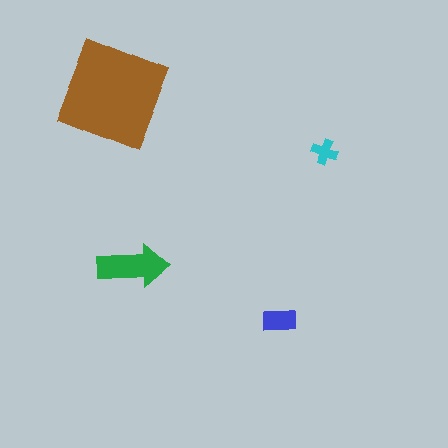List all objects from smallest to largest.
The cyan cross, the blue rectangle, the green arrow, the brown square.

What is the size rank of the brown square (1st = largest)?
1st.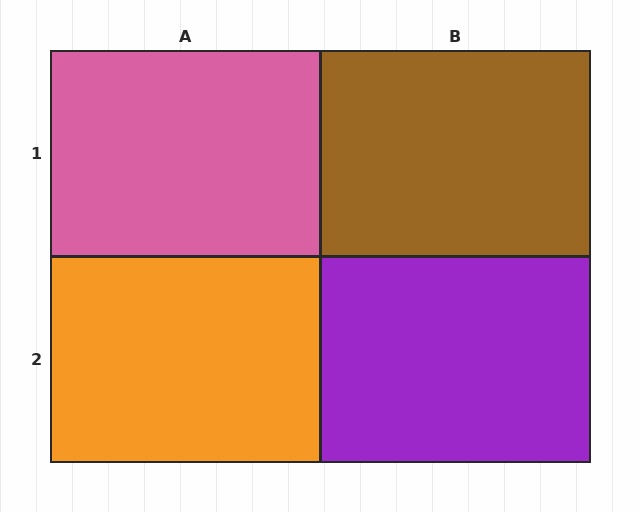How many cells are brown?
1 cell is brown.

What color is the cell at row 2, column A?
Orange.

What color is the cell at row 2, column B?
Purple.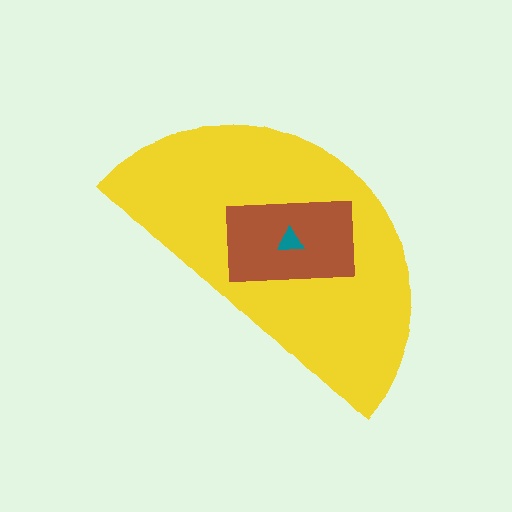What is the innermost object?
The teal triangle.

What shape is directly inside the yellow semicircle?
The brown rectangle.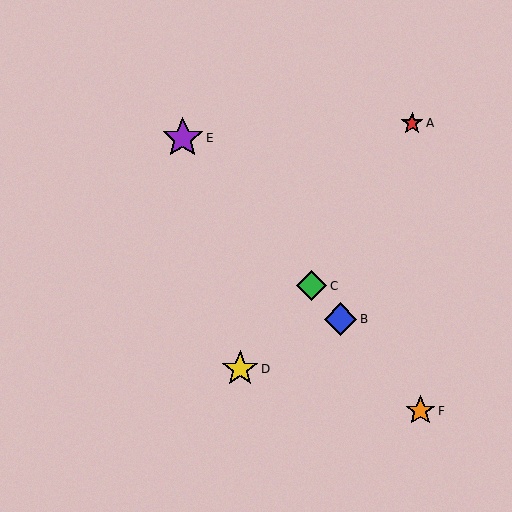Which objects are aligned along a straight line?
Objects B, C, E, F are aligned along a straight line.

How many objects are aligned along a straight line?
4 objects (B, C, E, F) are aligned along a straight line.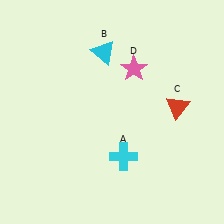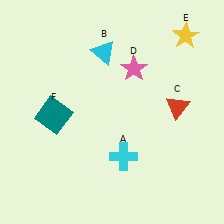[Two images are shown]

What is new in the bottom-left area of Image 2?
A teal square (F) was added in the bottom-left area of Image 2.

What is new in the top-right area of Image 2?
A yellow star (E) was added in the top-right area of Image 2.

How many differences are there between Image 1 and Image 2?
There are 2 differences between the two images.